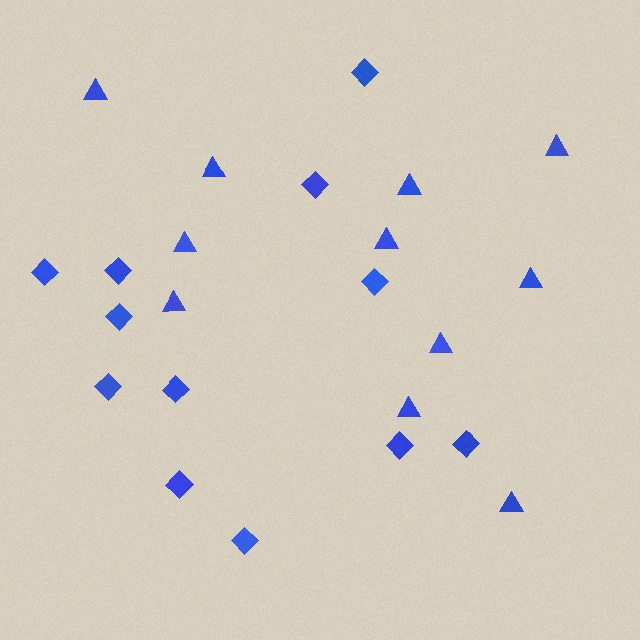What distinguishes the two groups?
There are 2 groups: one group of diamonds (12) and one group of triangles (11).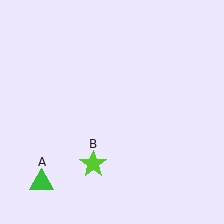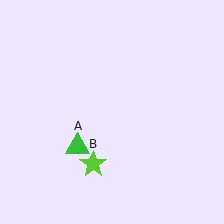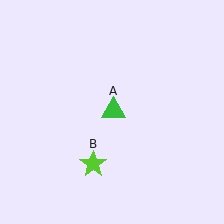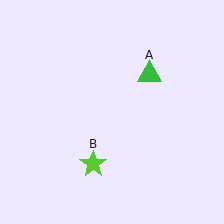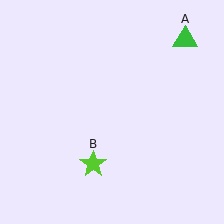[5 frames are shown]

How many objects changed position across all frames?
1 object changed position: green triangle (object A).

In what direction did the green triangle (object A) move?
The green triangle (object A) moved up and to the right.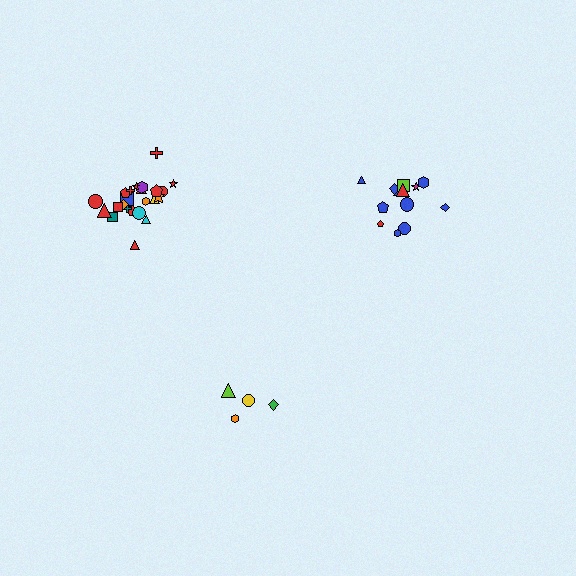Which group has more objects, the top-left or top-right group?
The top-left group.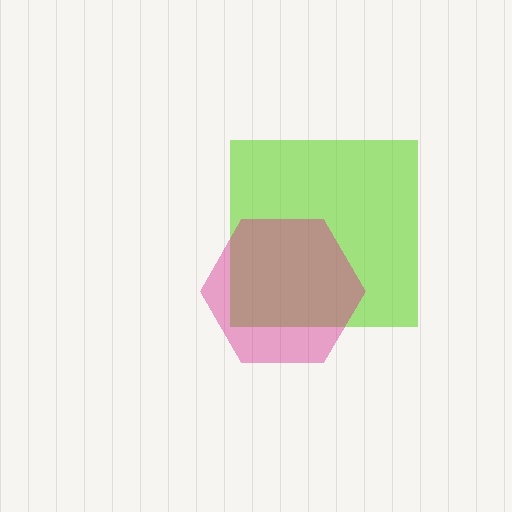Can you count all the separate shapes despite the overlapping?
Yes, there are 2 separate shapes.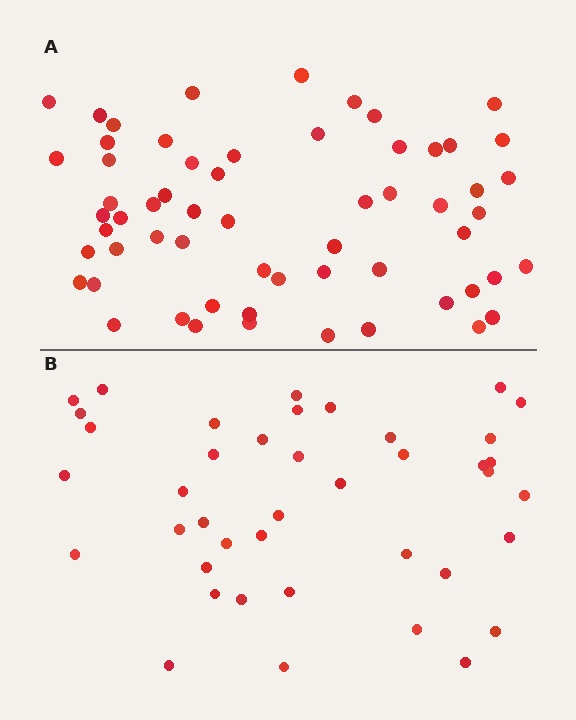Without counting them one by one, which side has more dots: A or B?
Region A (the top region) has more dots.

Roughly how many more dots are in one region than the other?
Region A has approximately 20 more dots than region B.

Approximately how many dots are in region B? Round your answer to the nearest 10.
About 40 dots. (The exact count is 41, which rounds to 40.)